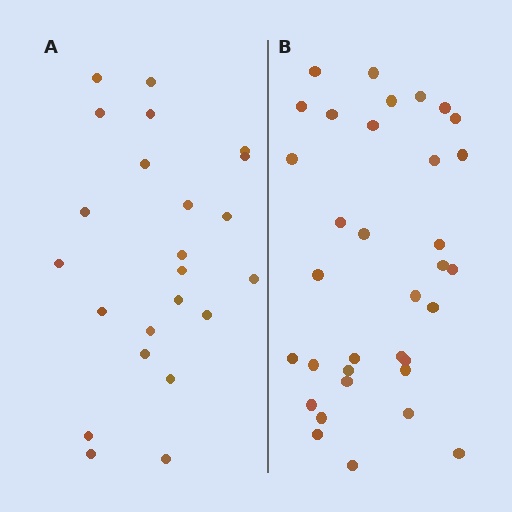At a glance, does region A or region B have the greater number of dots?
Region B (the right region) has more dots.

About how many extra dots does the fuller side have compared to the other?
Region B has roughly 12 or so more dots than region A.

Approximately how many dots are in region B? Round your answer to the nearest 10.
About 30 dots. (The exact count is 34, which rounds to 30.)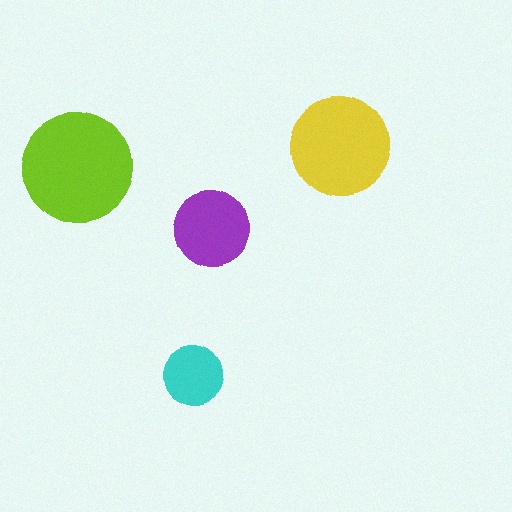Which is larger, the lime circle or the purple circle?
The lime one.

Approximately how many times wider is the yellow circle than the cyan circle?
About 1.5 times wider.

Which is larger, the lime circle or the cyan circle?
The lime one.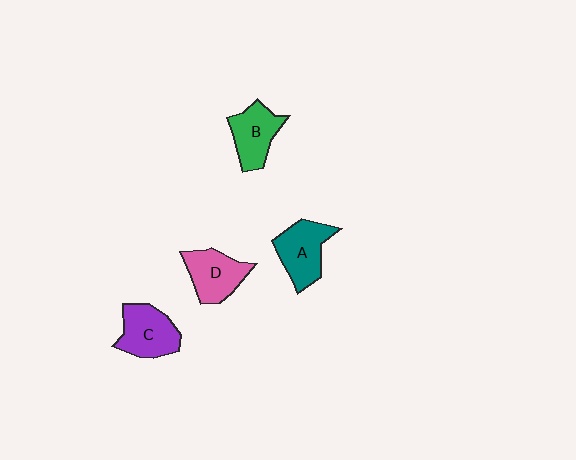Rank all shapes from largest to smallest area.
From largest to smallest: A (teal), C (purple), D (pink), B (green).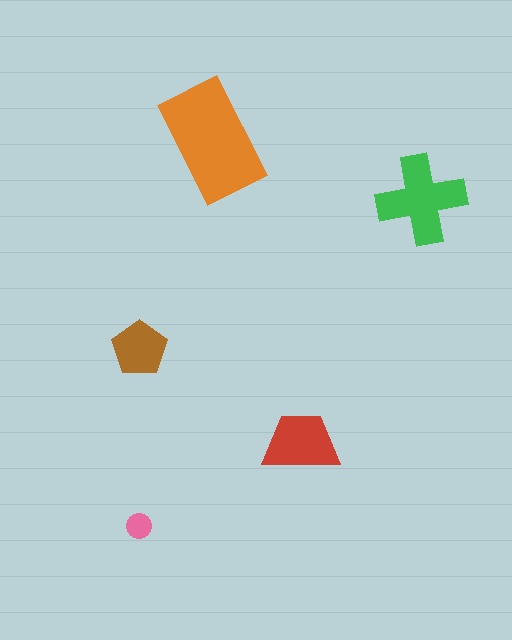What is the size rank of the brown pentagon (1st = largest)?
4th.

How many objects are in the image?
There are 5 objects in the image.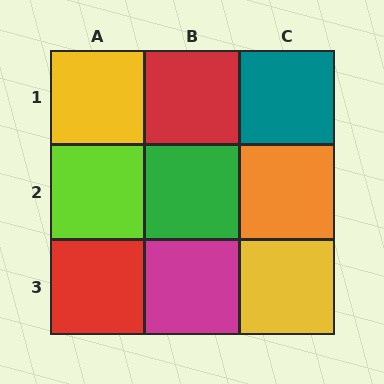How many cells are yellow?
2 cells are yellow.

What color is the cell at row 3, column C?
Yellow.